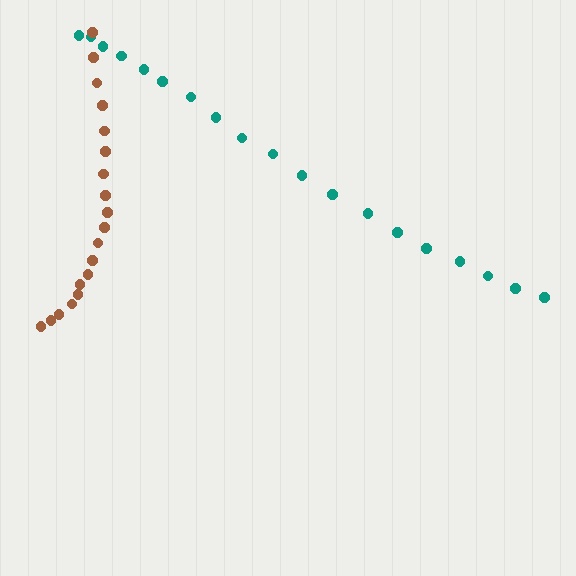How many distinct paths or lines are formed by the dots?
There are 2 distinct paths.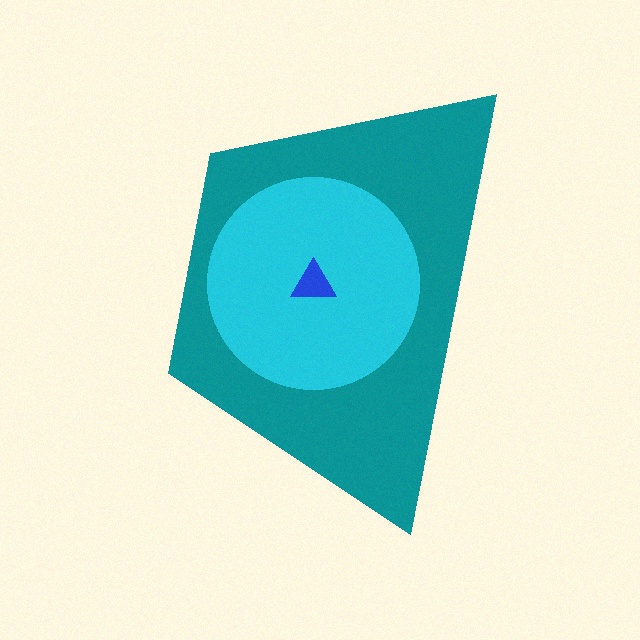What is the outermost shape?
The teal trapezoid.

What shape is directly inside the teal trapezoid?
The cyan circle.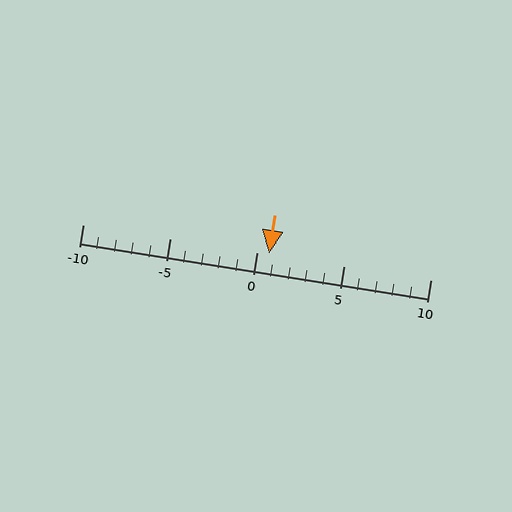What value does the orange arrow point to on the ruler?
The orange arrow points to approximately 1.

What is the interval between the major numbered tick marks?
The major tick marks are spaced 5 units apart.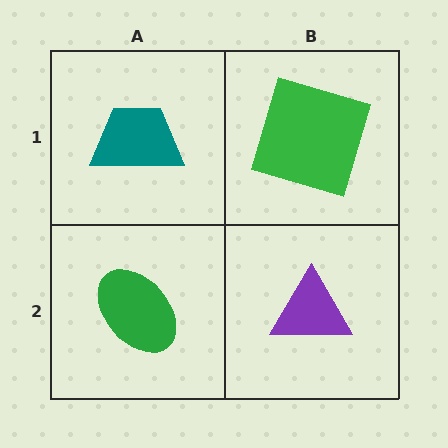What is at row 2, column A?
A green ellipse.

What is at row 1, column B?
A green square.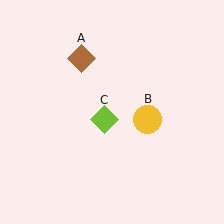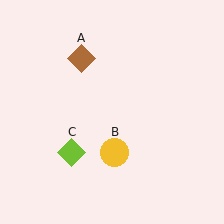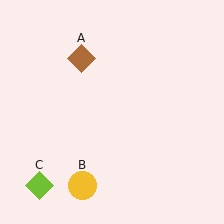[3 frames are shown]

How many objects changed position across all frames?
2 objects changed position: yellow circle (object B), lime diamond (object C).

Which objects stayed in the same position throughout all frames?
Brown diamond (object A) remained stationary.